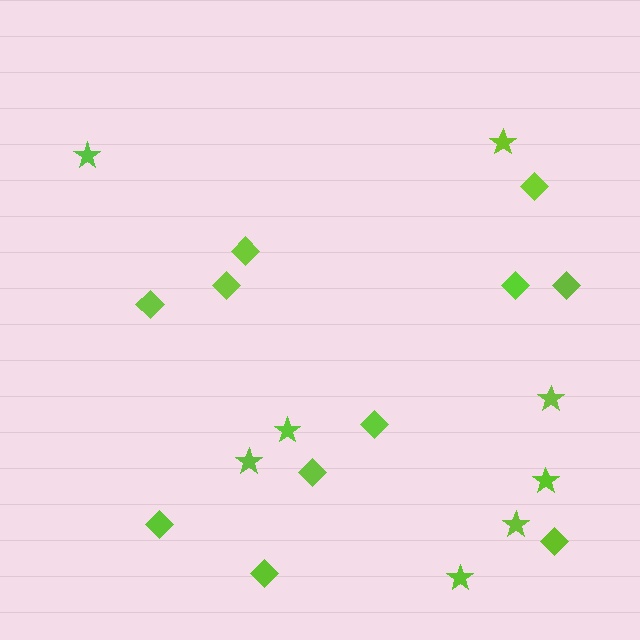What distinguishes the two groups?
There are 2 groups: one group of stars (8) and one group of diamonds (11).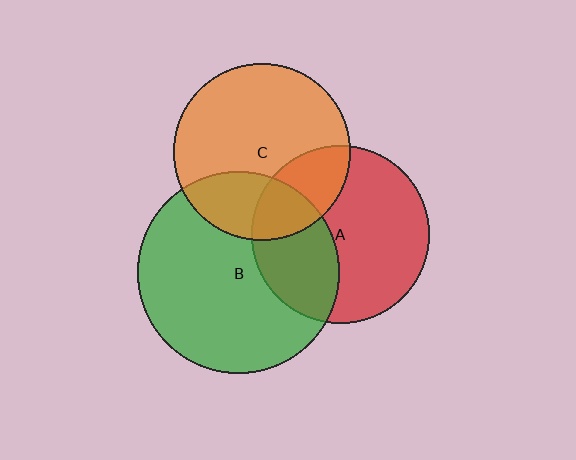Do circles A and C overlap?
Yes.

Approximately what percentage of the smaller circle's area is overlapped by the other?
Approximately 25%.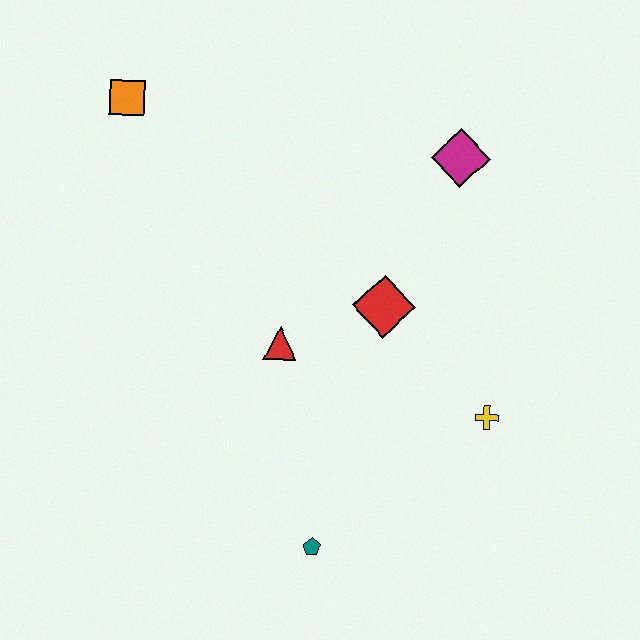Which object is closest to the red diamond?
The red triangle is closest to the red diamond.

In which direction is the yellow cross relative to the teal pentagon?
The yellow cross is to the right of the teal pentagon.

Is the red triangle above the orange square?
No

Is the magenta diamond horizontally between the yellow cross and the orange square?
Yes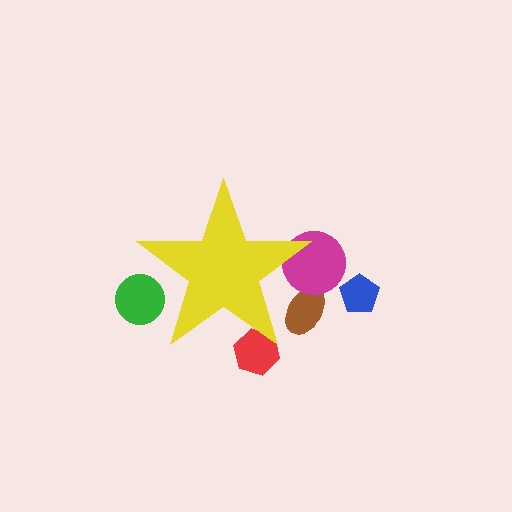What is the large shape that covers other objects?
A yellow star.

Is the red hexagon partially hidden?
Yes, the red hexagon is partially hidden behind the yellow star.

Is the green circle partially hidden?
Yes, the green circle is partially hidden behind the yellow star.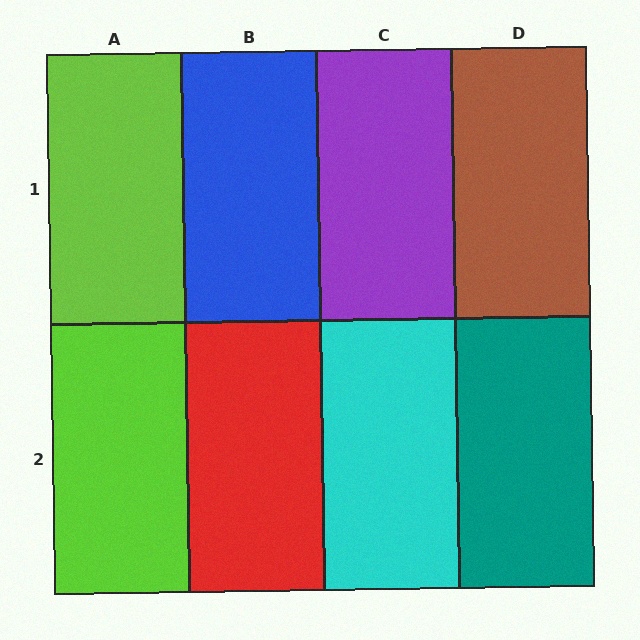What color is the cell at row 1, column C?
Purple.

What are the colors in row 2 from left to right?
Lime, red, cyan, teal.